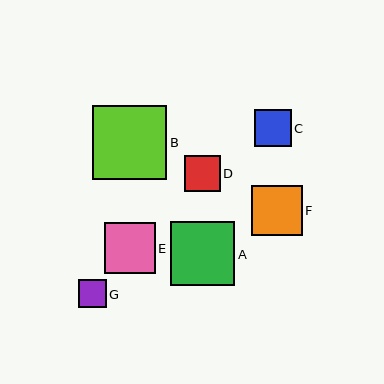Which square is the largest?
Square B is the largest with a size of approximately 74 pixels.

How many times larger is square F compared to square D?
Square F is approximately 1.4 times the size of square D.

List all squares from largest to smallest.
From largest to smallest: B, A, E, F, C, D, G.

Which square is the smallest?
Square G is the smallest with a size of approximately 28 pixels.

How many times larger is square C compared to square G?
Square C is approximately 1.3 times the size of square G.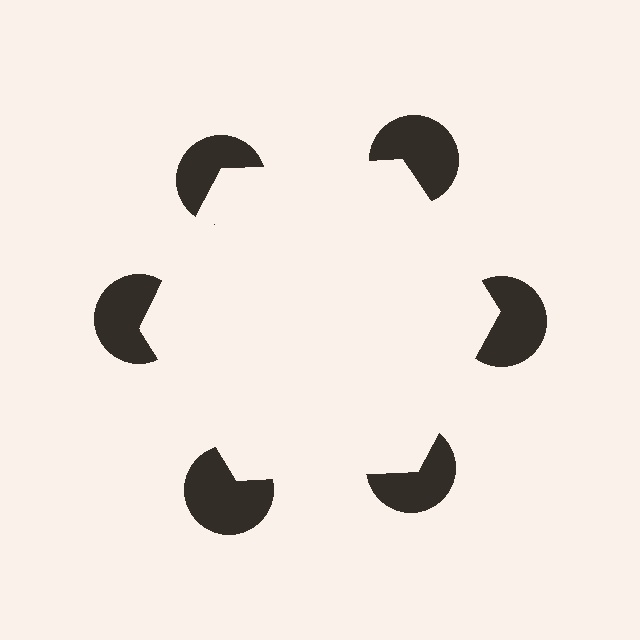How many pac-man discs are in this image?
There are 6 — one at each vertex of the illusory hexagon.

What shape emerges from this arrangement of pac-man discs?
An illusory hexagon — its edges are inferred from the aligned wedge cuts in the pac-man discs, not physically drawn.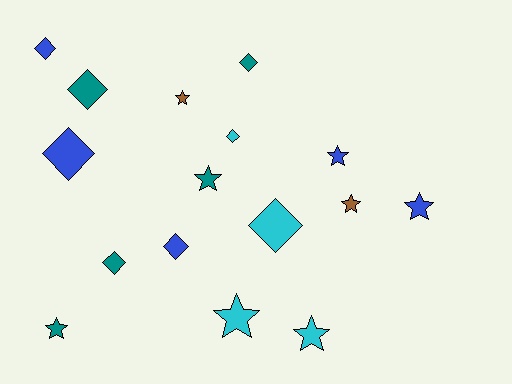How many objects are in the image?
There are 16 objects.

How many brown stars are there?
There are 2 brown stars.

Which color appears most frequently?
Teal, with 5 objects.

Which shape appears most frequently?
Diamond, with 8 objects.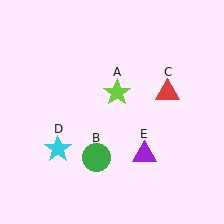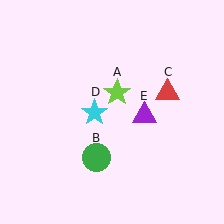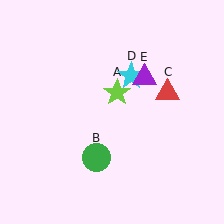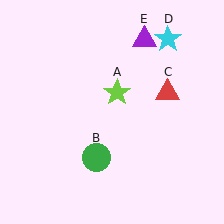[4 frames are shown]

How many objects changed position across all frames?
2 objects changed position: cyan star (object D), purple triangle (object E).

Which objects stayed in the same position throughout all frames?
Lime star (object A) and green circle (object B) and red triangle (object C) remained stationary.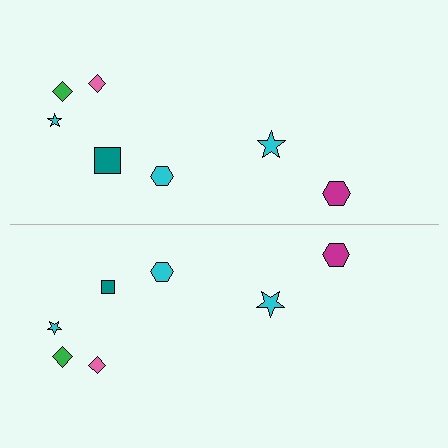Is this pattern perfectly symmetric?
No, the pattern is not perfectly symmetric. The teal square on the bottom side has a different size than its mirror counterpart.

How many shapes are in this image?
There are 14 shapes in this image.